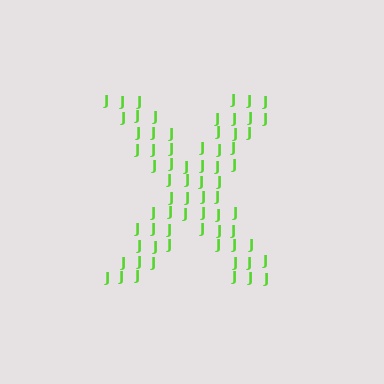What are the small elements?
The small elements are letter J's.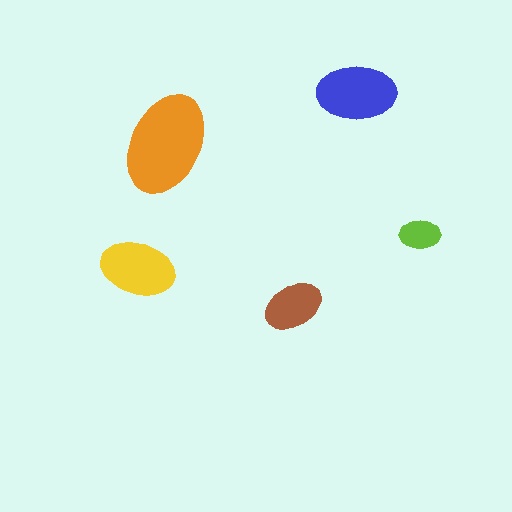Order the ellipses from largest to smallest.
the orange one, the blue one, the yellow one, the brown one, the lime one.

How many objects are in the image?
There are 5 objects in the image.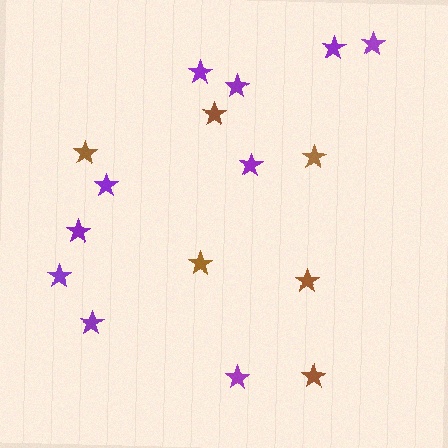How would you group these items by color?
There are 2 groups: one group of brown stars (6) and one group of purple stars (10).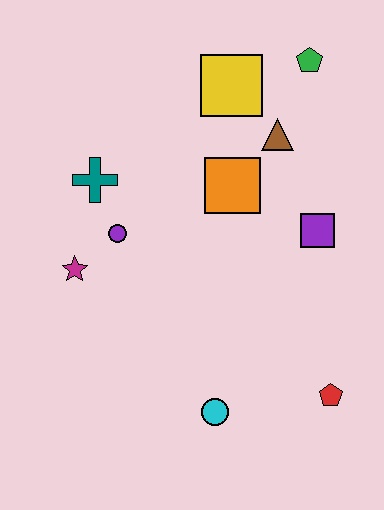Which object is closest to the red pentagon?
The cyan circle is closest to the red pentagon.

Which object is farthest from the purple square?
The magenta star is farthest from the purple square.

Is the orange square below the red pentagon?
No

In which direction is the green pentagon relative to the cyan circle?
The green pentagon is above the cyan circle.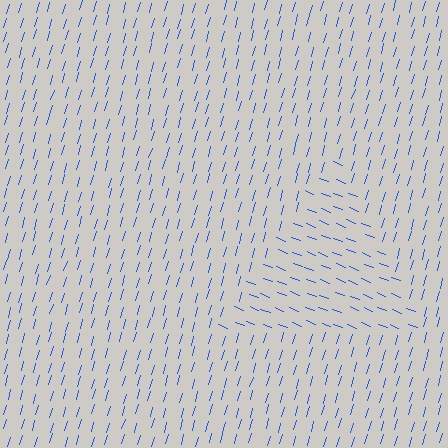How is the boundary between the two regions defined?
The boundary is defined purely by a change in line orientation (approximately 85 degrees difference). All lines are the same color and thickness.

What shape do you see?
I see a triangle.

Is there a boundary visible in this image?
Yes, there is a texture boundary formed by a change in line orientation.